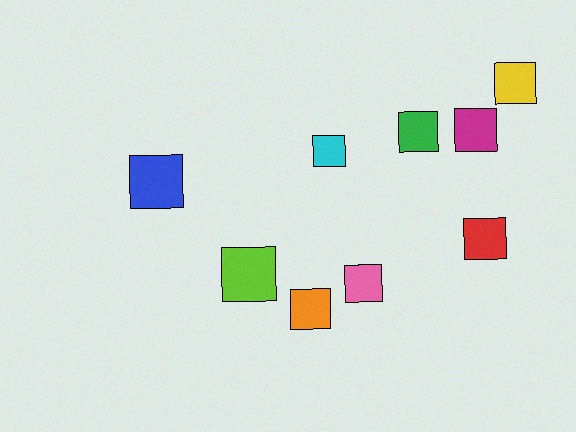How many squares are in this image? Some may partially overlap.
There are 9 squares.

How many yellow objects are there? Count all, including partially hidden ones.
There is 1 yellow object.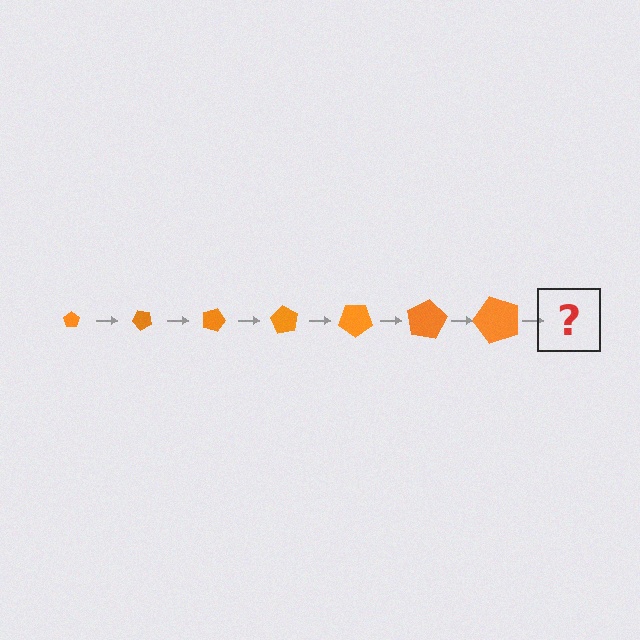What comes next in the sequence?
The next element should be a pentagon, larger than the previous one and rotated 315 degrees from the start.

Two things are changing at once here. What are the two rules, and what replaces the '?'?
The two rules are that the pentagon grows larger each step and it rotates 45 degrees each step. The '?' should be a pentagon, larger than the previous one and rotated 315 degrees from the start.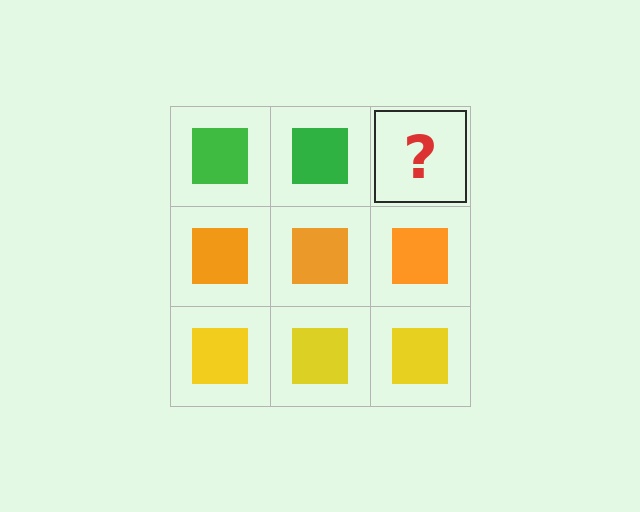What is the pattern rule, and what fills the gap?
The rule is that each row has a consistent color. The gap should be filled with a green square.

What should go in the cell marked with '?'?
The missing cell should contain a green square.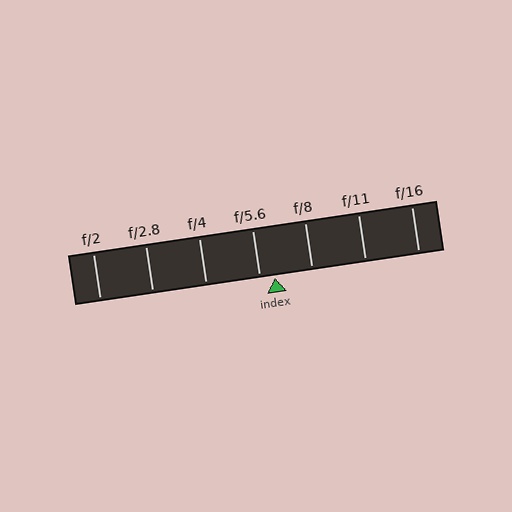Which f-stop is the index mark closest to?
The index mark is closest to f/5.6.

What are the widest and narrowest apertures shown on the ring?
The widest aperture shown is f/2 and the narrowest is f/16.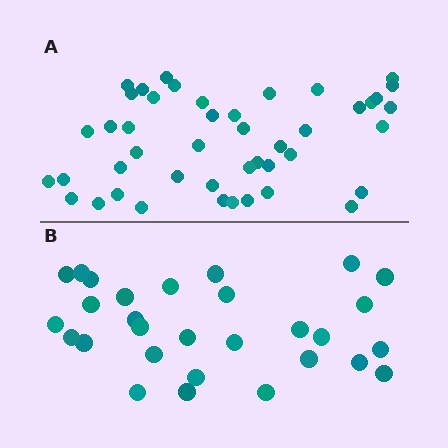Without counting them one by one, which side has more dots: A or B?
Region A (the top region) has more dots.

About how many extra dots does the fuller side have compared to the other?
Region A has approximately 15 more dots than region B.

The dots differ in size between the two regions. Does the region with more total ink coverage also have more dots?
No. Region B has more total ink coverage because its dots are larger, but region A actually contains more individual dots. Total area can be misleading — the number of items is what matters here.